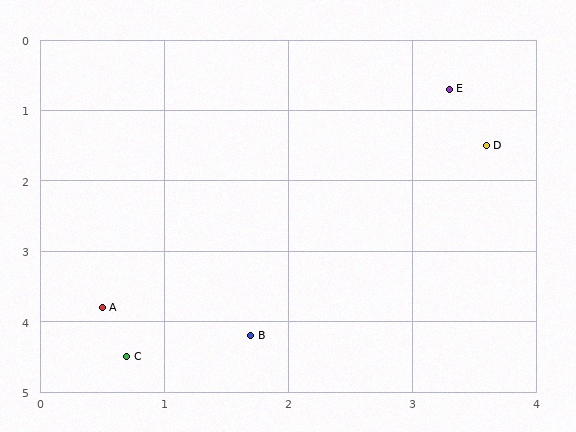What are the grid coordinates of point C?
Point C is at approximately (0.7, 4.5).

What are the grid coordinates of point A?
Point A is at approximately (0.5, 3.8).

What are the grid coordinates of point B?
Point B is at approximately (1.7, 4.2).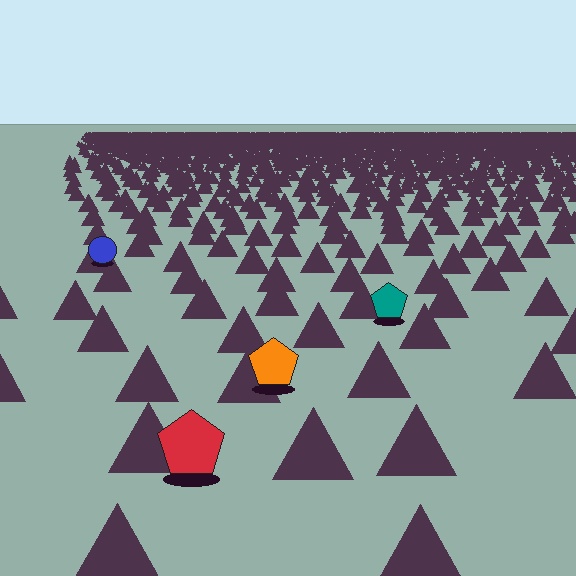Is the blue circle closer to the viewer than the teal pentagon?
No. The teal pentagon is closer — you can tell from the texture gradient: the ground texture is coarser near it.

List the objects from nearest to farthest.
From nearest to farthest: the red pentagon, the orange pentagon, the teal pentagon, the blue circle.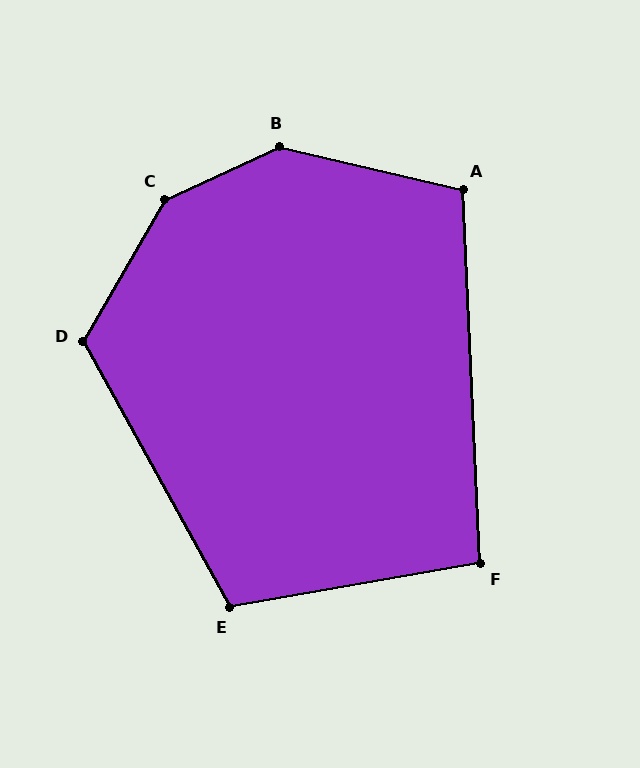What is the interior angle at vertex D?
Approximately 121 degrees (obtuse).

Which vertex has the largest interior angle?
C, at approximately 145 degrees.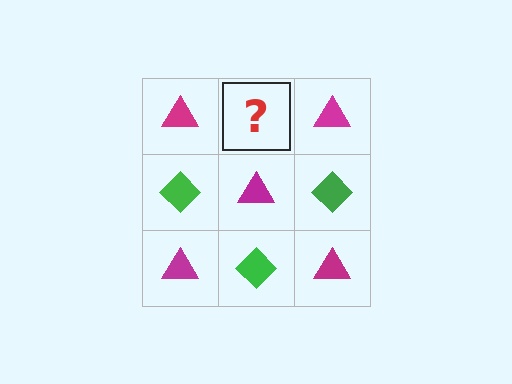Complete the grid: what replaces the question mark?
The question mark should be replaced with a green diamond.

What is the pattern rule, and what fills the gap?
The rule is that it alternates magenta triangle and green diamond in a checkerboard pattern. The gap should be filled with a green diamond.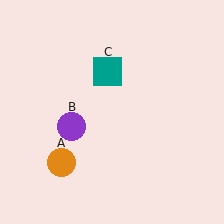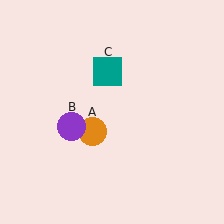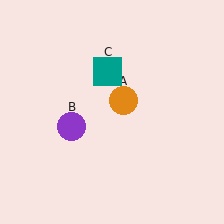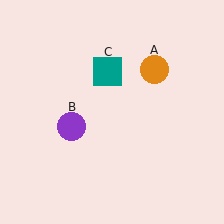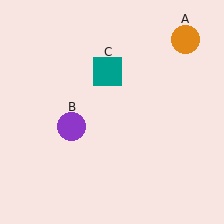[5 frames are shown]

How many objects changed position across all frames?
1 object changed position: orange circle (object A).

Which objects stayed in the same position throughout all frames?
Purple circle (object B) and teal square (object C) remained stationary.